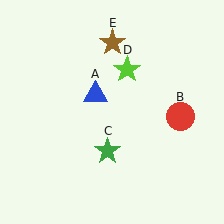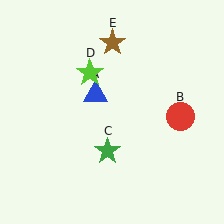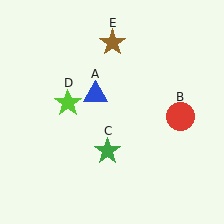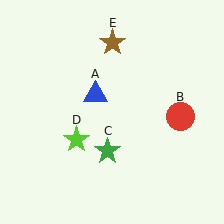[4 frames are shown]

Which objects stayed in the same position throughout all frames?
Blue triangle (object A) and red circle (object B) and green star (object C) and brown star (object E) remained stationary.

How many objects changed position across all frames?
1 object changed position: lime star (object D).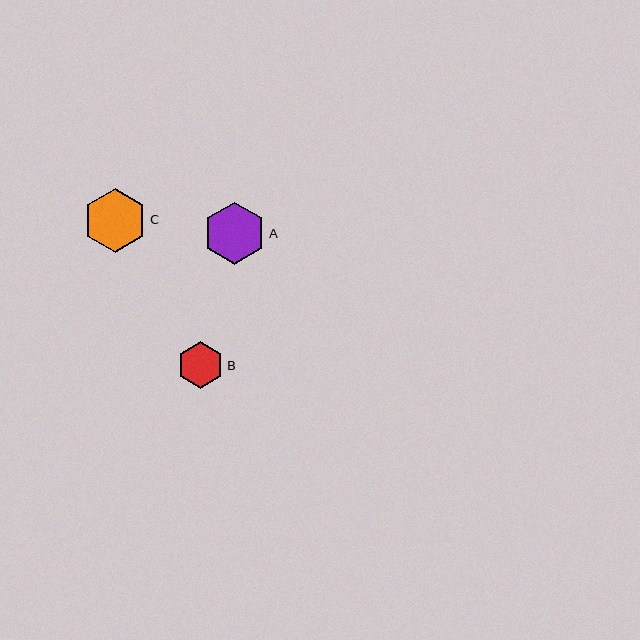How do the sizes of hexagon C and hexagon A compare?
Hexagon C and hexagon A are approximately the same size.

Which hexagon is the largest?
Hexagon C is the largest with a size of approximately 63 pixels.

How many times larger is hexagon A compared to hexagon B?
Hexagon A is approximately 1.3 times the size of hexagon B.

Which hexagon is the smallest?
Hexagon B is the smallest with a size of approximately 47 pixels.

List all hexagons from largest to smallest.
From largest to smallest: C, A, B.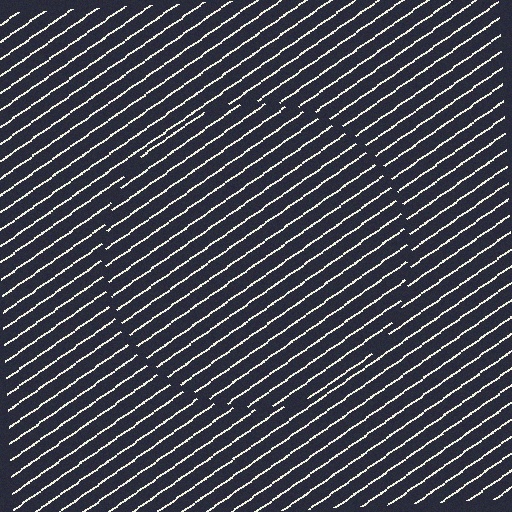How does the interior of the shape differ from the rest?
The interior of the shape contains the same grating, shifted by half a period — the contour is defined by the phase discontinuity where line-ends from the inner and outer gratings abut.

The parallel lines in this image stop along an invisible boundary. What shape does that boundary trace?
An illusory circle. The interior of the shape contains the same grating, shifted by half a period — the contour is defined by the phase discontinuity where line-ends from the inner and outer gratings abut.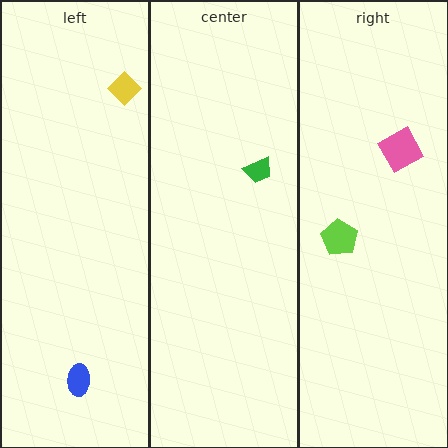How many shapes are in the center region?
1.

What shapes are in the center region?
The green trapezoid.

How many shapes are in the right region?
2.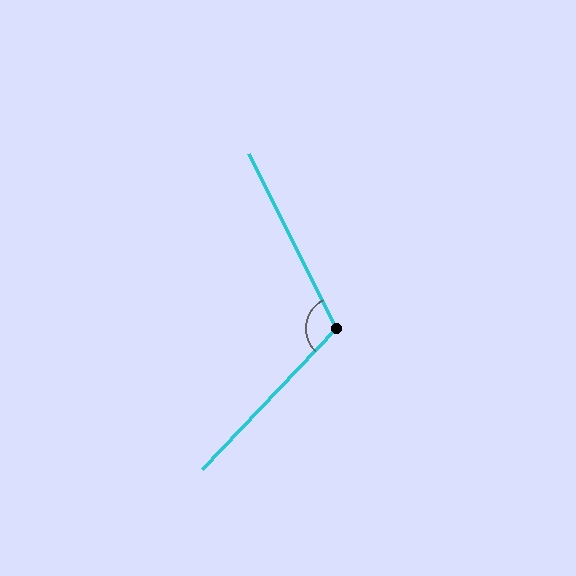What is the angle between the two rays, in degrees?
Approximately 110 degrees.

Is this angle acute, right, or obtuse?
It is obtuse.